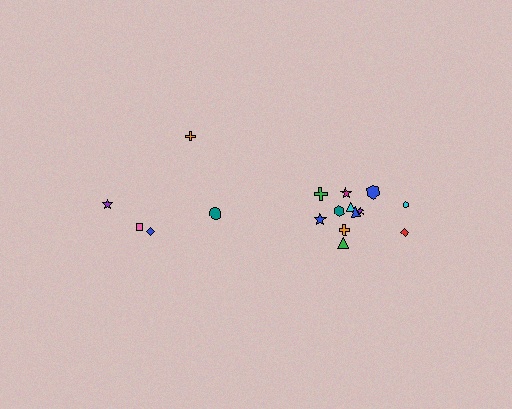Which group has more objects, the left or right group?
The right group.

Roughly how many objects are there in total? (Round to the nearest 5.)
Roughly 15 objects in total.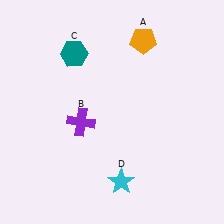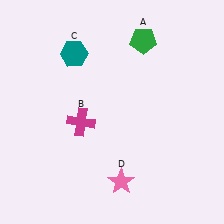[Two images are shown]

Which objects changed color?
A changed from orange to green. B changed from purple to magenta. D changed from cyan to pink.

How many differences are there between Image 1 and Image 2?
There are 3 differences between the two images.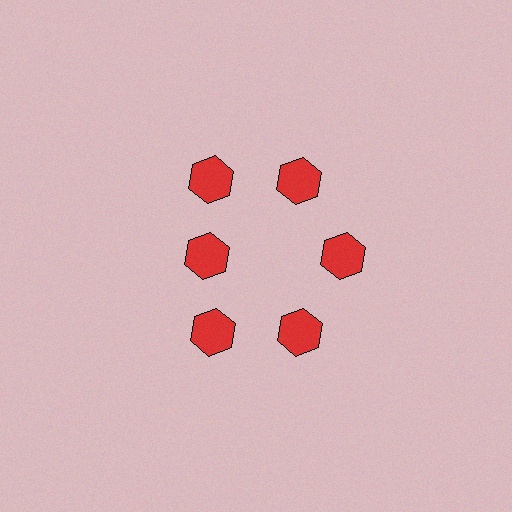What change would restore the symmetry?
The symmetry would be restored by moving it outward, back onto the ring so that all 6 hexagons sit at equal angles and equal distance from the center.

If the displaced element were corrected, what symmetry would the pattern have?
It would have 6-fold rotational symmetry — the pattern would map onto itself every 60 degrees.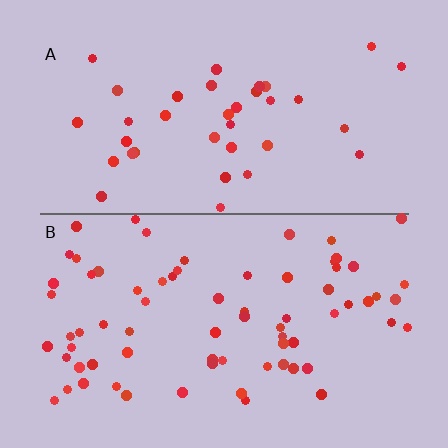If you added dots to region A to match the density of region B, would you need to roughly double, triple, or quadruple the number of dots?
Approximately double.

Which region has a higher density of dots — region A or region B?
B (the bottom).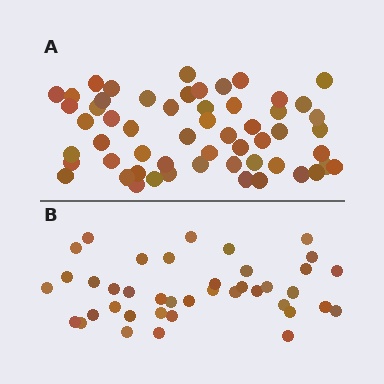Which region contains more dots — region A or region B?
Region A (the top region) has more dots.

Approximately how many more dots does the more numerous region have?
Region A has approximately 15 more dots than region B.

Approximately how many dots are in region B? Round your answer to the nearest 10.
About 40 dots.